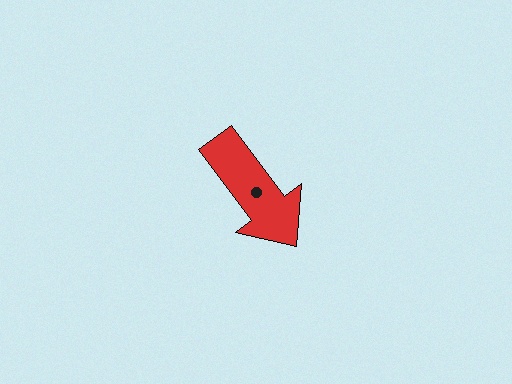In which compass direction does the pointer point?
Southeast.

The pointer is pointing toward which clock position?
Roughly 5 o'clock.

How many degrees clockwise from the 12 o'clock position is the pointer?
Approximately 143 degrees.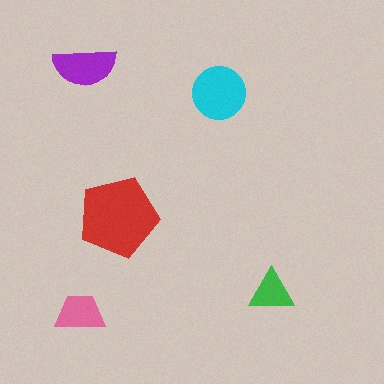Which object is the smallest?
The green triangle.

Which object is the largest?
The red pentagon.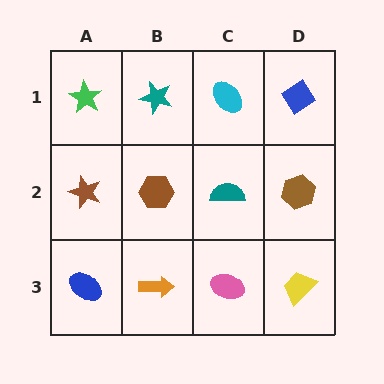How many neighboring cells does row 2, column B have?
4.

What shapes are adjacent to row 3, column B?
A brown hexagon (row 2, column B), a blue ellipse (row 3, column A), a pink ellipse (row 3, column C).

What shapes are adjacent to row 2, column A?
A green star (row 1, column A), a blue ellipse (row 3, column A), a brown hexagon (row 2, column B).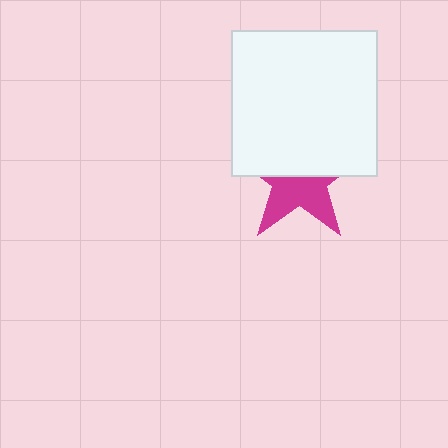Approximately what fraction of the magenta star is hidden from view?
Roughly 54% of the magenta star is hidden behind the white square.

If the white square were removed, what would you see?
You would see the complete magenta star.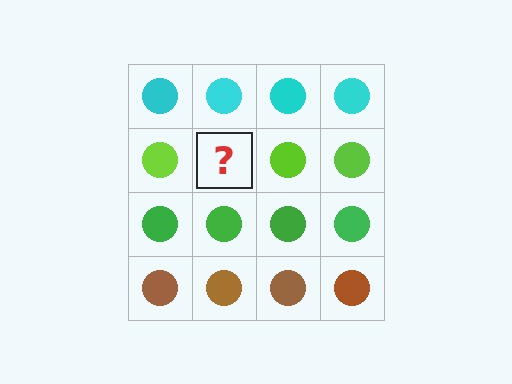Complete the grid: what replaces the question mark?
The question mark should be replaced with a lime circle.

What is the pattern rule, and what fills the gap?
The rule is that each row has a consistent color. The gap should be filled with a lime circle.